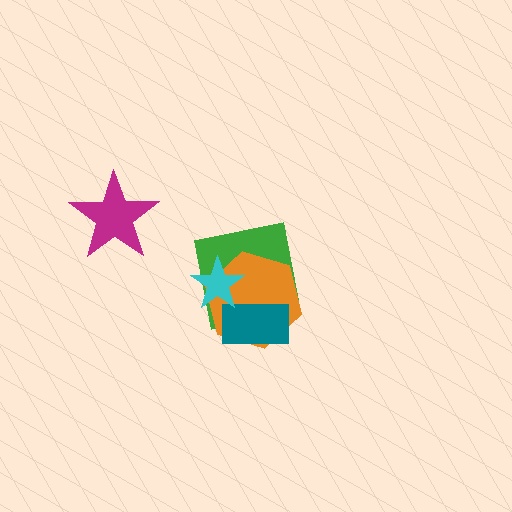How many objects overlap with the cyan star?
3 objects overlap with the cyan star.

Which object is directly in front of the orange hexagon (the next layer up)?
The teal rectangle is directly in front of the orange hexagon.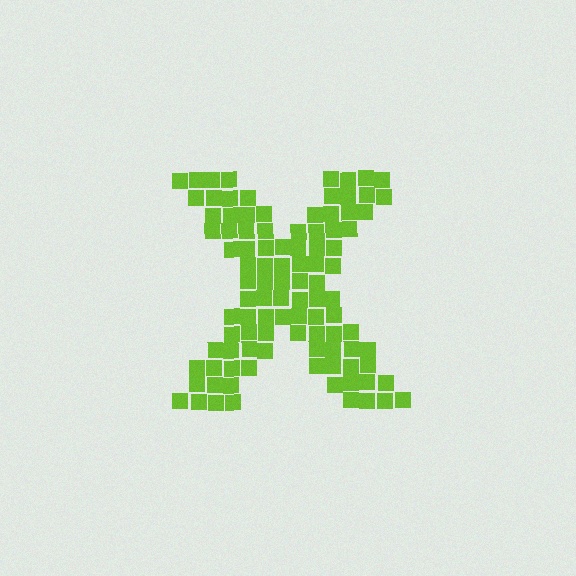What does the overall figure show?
The overall figure shows the letter X.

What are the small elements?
The small elements are squares.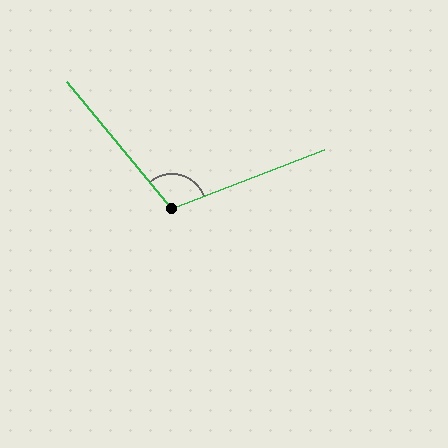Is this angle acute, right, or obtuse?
It is obtuse.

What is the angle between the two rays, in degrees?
Approximately 109 degrees.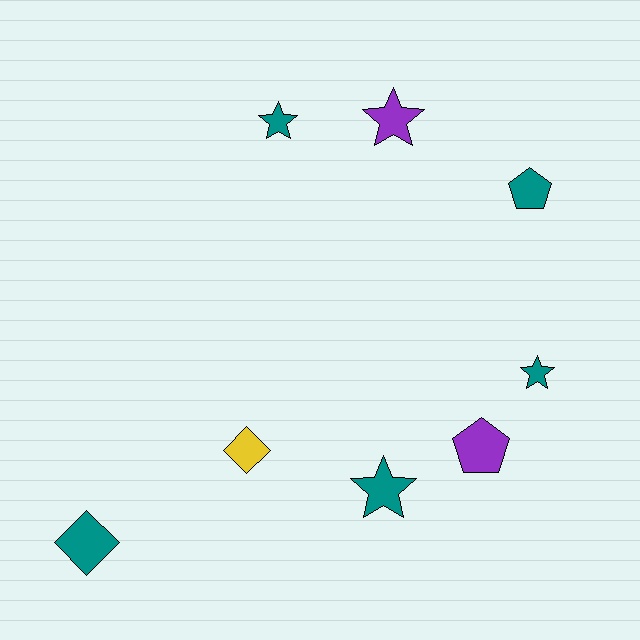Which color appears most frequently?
Teal, with 5 objects.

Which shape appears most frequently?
Star, with 4 objects.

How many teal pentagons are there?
There is 1 teal pentagon.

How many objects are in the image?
There are 8 objects.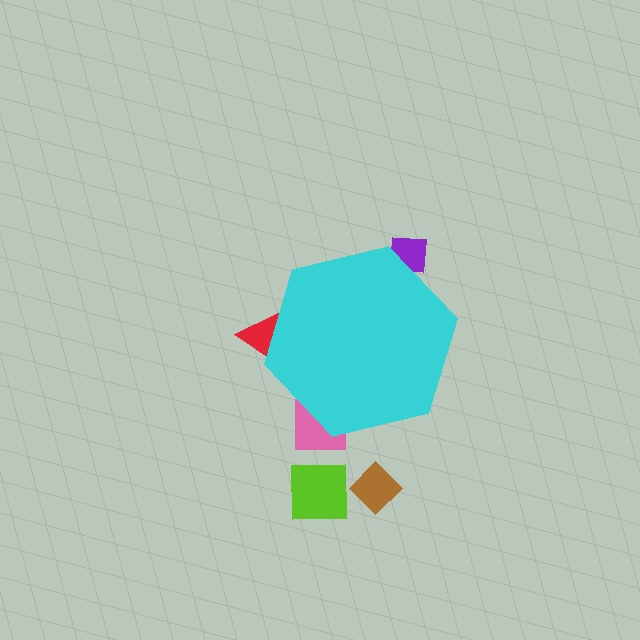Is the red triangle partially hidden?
Yes, the red triangle is partially hidden behind the cyan hexagon.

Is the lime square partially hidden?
No, the lime square is fully visible.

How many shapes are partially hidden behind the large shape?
3 shapes are partially hidden.